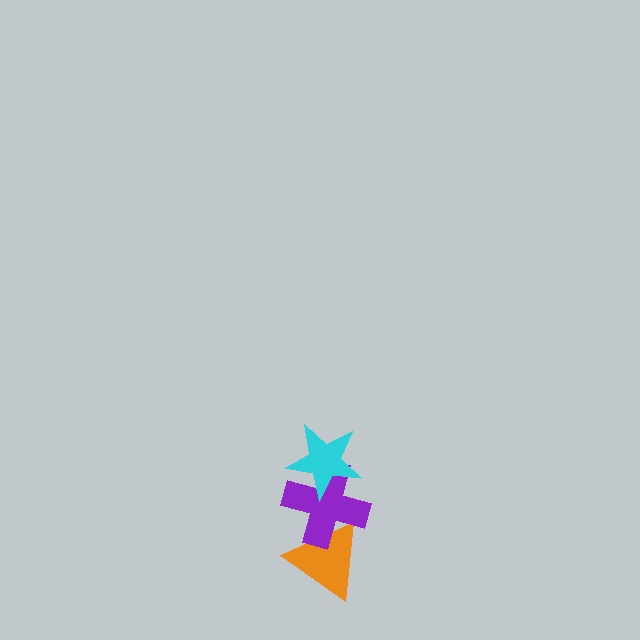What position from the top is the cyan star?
The cyan star is 1st from the top.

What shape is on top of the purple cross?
The cyan star is on top of the purple cross.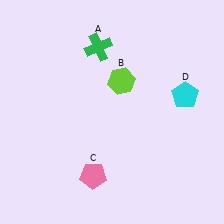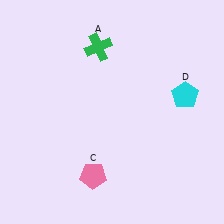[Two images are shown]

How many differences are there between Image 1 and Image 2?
There is 1 difference between the two images.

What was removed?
The lime hexagon (B) was removed in Image 2.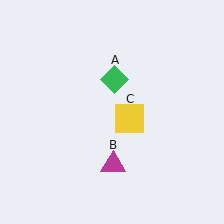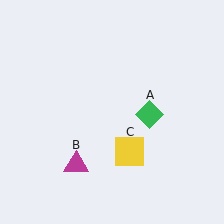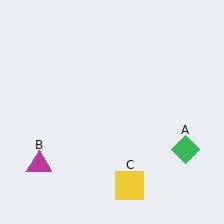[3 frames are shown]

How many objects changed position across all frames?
3 objects changed position: green diamond (object A), magenta triangle (object B), yellow square (object C).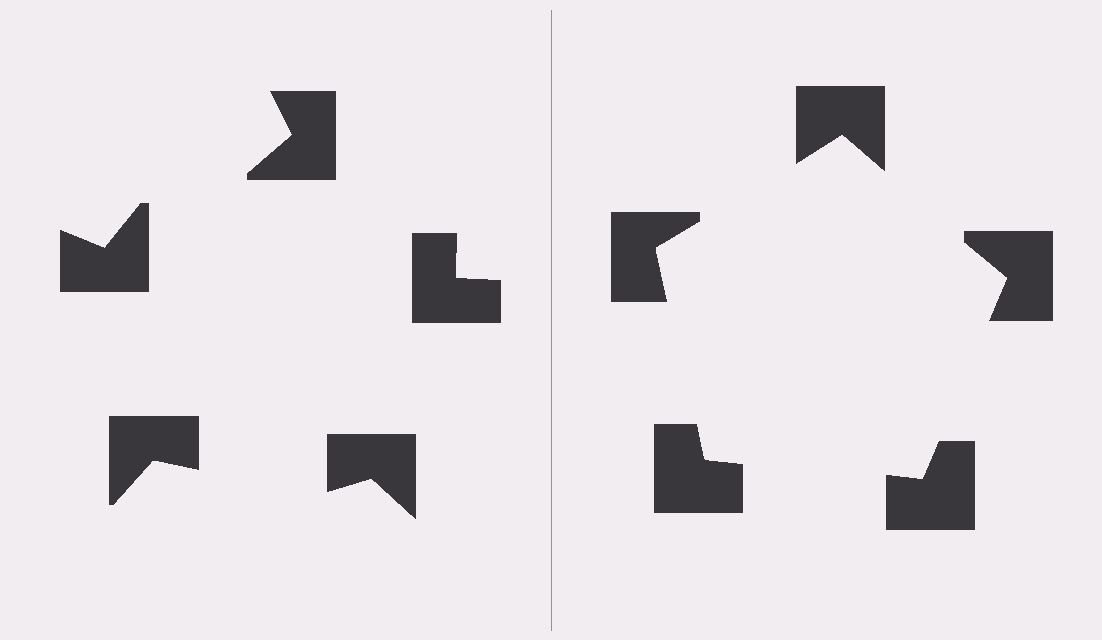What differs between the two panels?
The notched squares are positioned identically on both sides; only the wedge orientations differ. On the right they align to a pentagon; on the left they are misaligned.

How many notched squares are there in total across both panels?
10 — 5 on each side.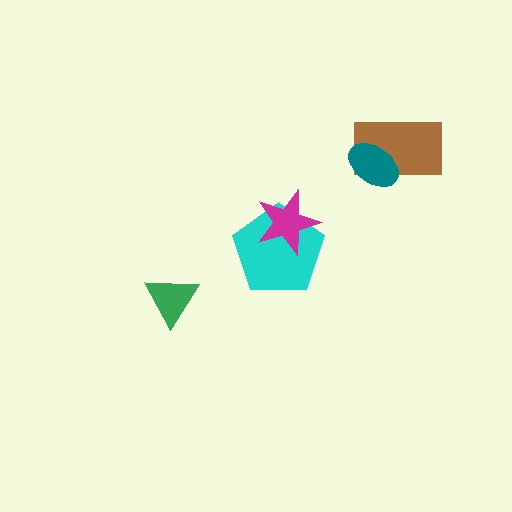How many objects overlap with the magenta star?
1 object overlaps with the magenta star.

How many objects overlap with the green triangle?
0 objects overlap with the green triangle.